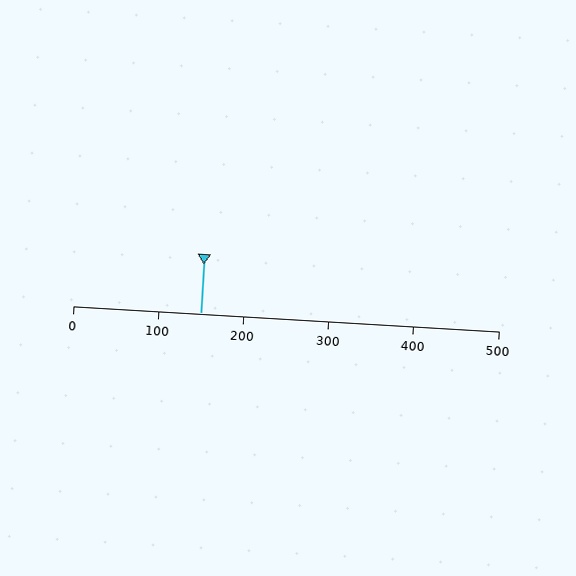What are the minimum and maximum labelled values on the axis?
The axis runs from 0 to 500.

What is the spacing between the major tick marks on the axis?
The major ticks are spaced 100 apart.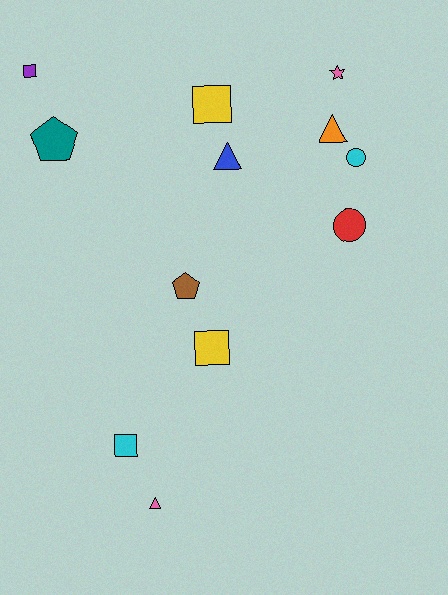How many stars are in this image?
There is 1 star.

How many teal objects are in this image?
There is 1 teal object.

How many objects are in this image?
There are 12 objects.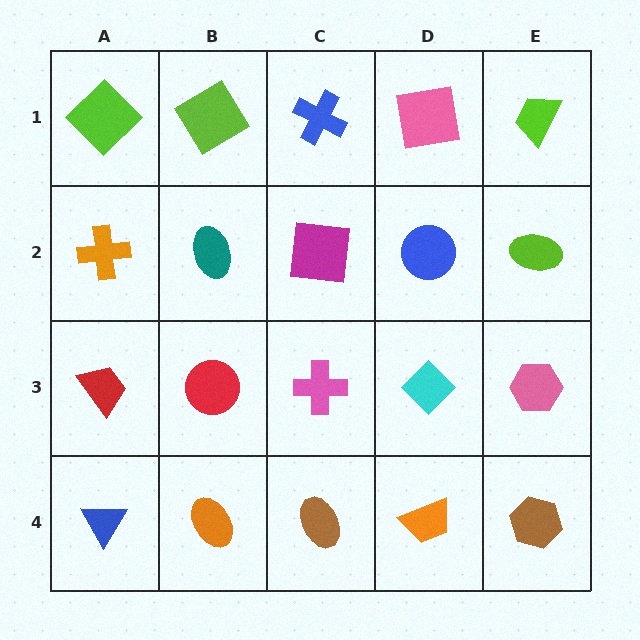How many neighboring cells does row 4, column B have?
3.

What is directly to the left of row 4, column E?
An orange trapezoid.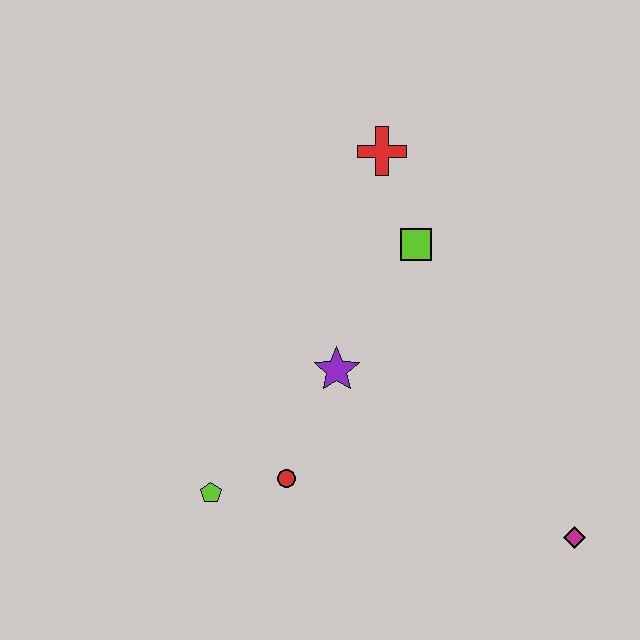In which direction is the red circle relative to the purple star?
The red circle is below the purple star.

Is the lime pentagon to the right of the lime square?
No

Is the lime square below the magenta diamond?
No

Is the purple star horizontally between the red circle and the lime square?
Yes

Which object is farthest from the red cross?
The magenta diamond is farthest from the red cross.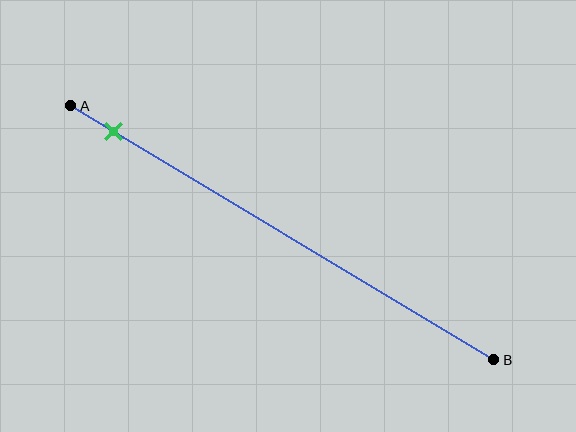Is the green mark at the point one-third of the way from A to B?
No, the mark is at about 10% from A, not at the 33% one-third point.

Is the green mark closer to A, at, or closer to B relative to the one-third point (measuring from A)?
The green mark is closer to point A than the one-third point of segment AB.